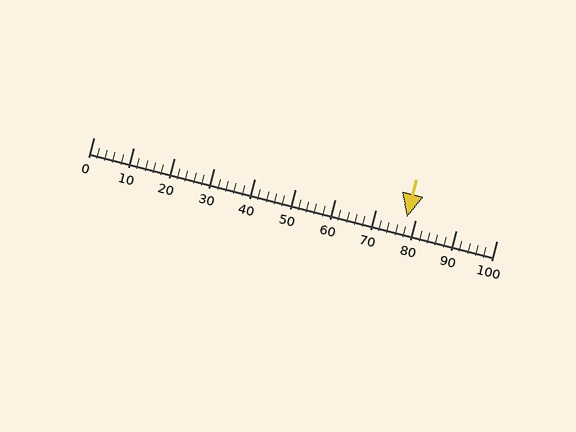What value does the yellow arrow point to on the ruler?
The yellow arrow points to approximately 78.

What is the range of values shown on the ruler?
The ruler shows values from 0 to 100.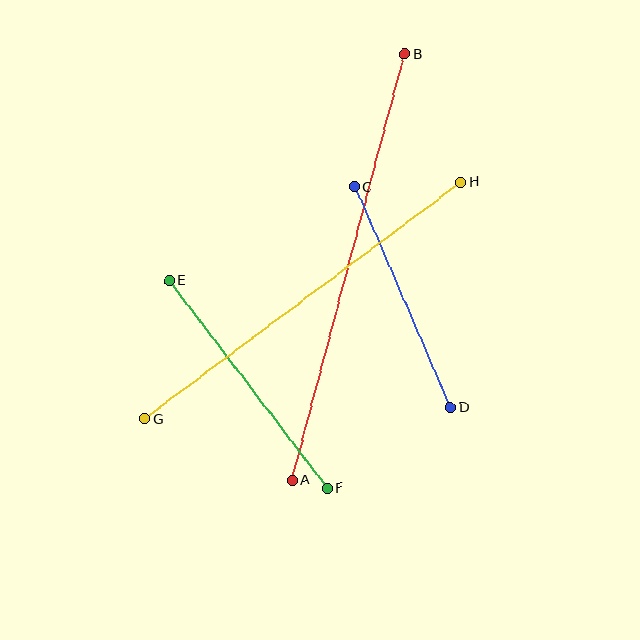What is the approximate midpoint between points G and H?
The midpoint is at approximately (303, 301) pixels.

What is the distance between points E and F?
The distance is approximately 261 pixels.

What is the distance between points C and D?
The distance is approximately 241 pixels.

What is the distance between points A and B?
The distance is approximately 440 pixels.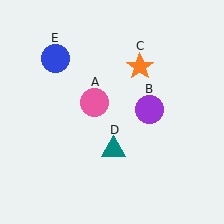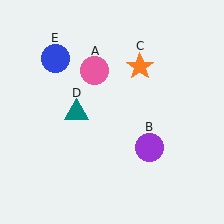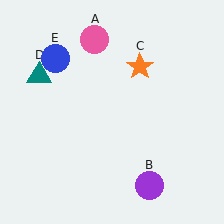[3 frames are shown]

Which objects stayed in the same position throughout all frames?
Orange star (object C) and blue circle (object E) remained stationary.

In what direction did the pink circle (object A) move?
The pink circle (object A) moved up.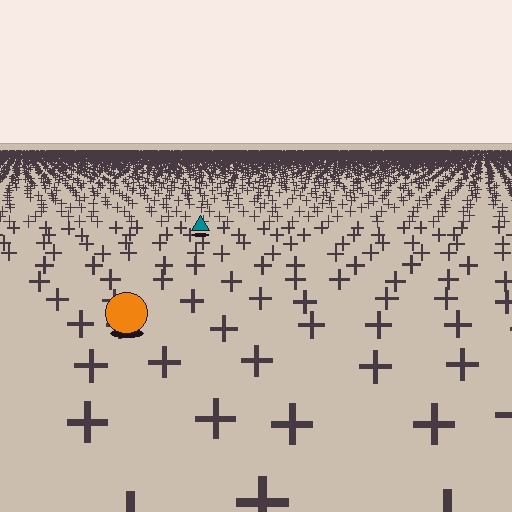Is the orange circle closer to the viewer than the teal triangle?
Yes. The orange circle is closer — you can tell from the texture gradient: the ground texture is coarser near it.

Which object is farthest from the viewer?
The teal triangle is farthest from the viewer. It appears smaller and the ground texture around it is denser.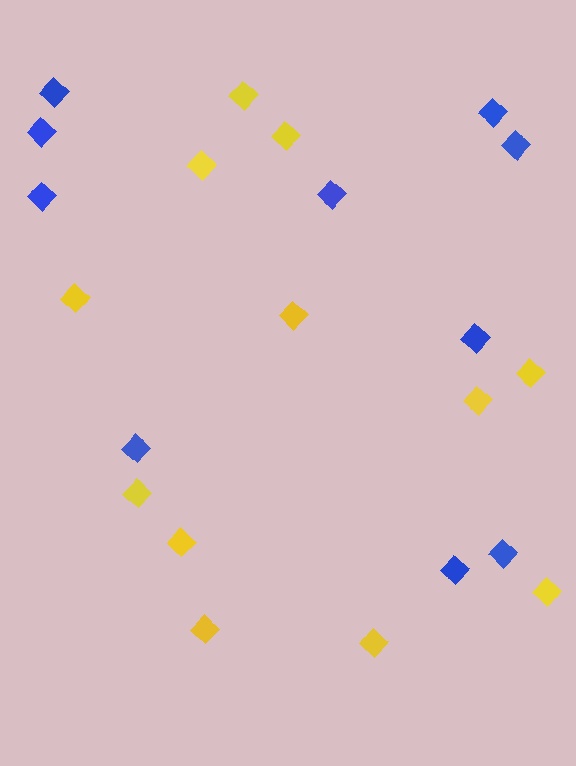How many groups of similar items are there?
There are 2 groups: one group of yellow diamonds (12) and one group of blue diamonds (10).